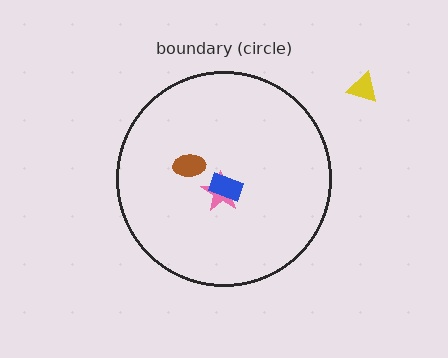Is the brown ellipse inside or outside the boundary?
Inside.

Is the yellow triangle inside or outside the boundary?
Outside.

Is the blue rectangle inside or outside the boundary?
Inside.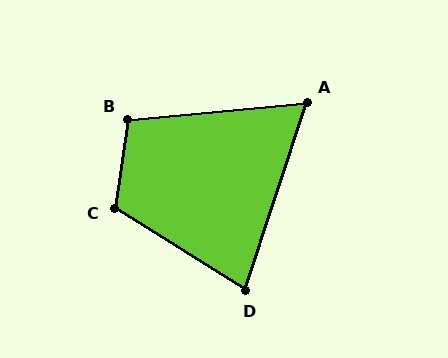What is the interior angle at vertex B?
Approximately 104 degrees (obtuse).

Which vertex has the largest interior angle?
C, at approximately 114 degrees.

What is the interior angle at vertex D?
Approximately 76 degrees (acute).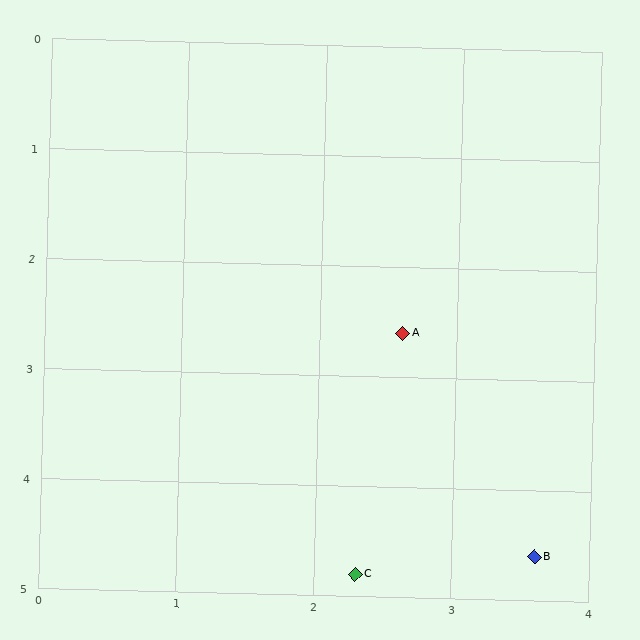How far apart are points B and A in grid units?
Points B and A are about 2.2 grid units apart.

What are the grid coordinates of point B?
Point B is at approximately (3.6, 4.6).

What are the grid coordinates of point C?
Point C is at approximately (2.3, 4.8).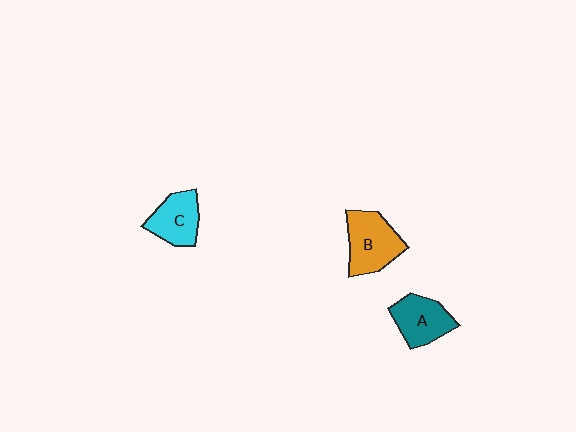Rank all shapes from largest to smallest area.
From largest to smallest: B (orange), A (teal), C (cyan).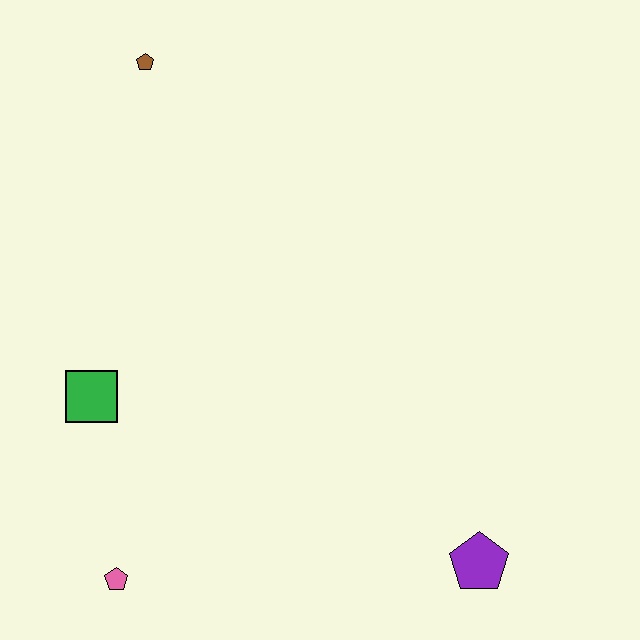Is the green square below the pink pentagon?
No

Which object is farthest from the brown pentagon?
The purple pentagon is farthest from the brown pentagon.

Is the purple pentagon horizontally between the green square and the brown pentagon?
No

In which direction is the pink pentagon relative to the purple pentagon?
The pink pentagon is to the left of the purple pentagon.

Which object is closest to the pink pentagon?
The green square is closest to the pink pentagon.